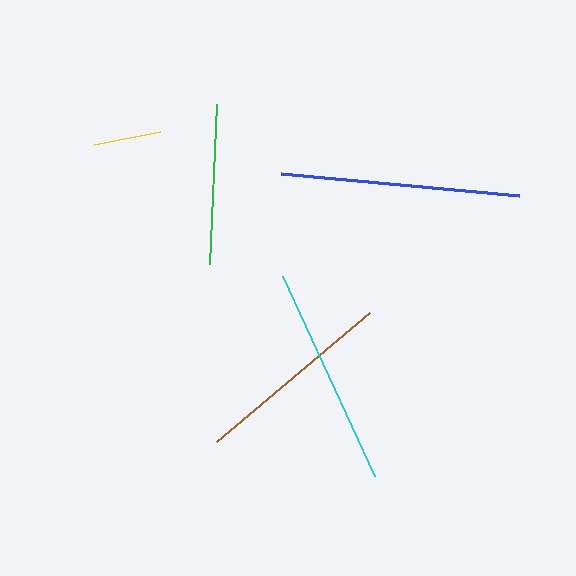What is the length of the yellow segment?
The yellow segment is approximately 68 pixels long.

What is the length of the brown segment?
The brown segment is approximately 200 pixels long.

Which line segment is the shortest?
The yellow line is the shortest at approximately 68 pixels.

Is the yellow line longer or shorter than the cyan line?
The cyan line is longer than the yellow line.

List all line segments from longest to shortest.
From longest to shortest: blue, cyan, brown, green, yellow.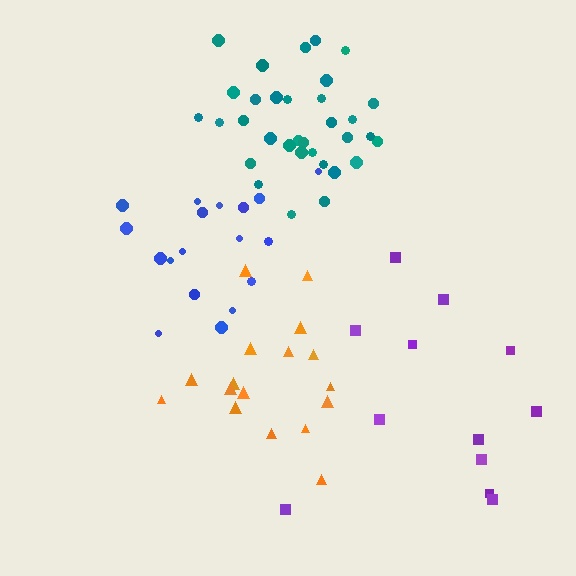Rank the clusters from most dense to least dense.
teal, blue, orange, purple.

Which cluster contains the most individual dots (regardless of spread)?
Teal (33).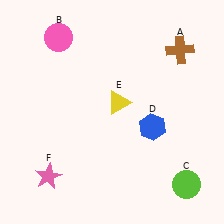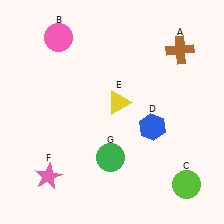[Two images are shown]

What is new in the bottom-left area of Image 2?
A green circle (G) was added in the bottom-left area of Image 2.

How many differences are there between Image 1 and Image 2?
There is 1 difference between the two images.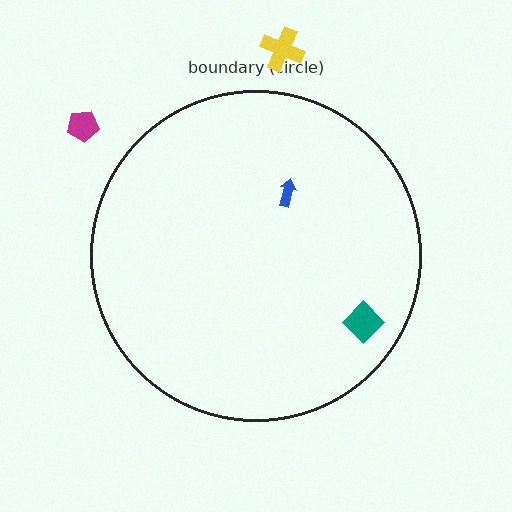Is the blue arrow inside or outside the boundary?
Inside.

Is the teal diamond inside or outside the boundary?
Inside.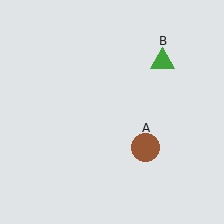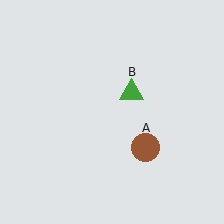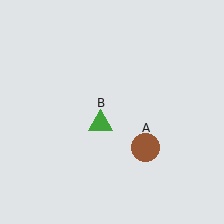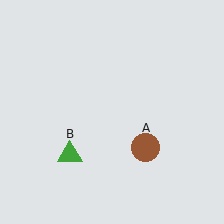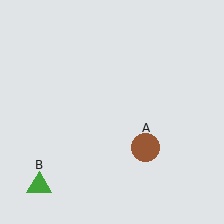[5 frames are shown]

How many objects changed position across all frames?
1 object changed position: green triangle (object B).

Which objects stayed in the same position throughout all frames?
Brown circle (object A) remained stationary.